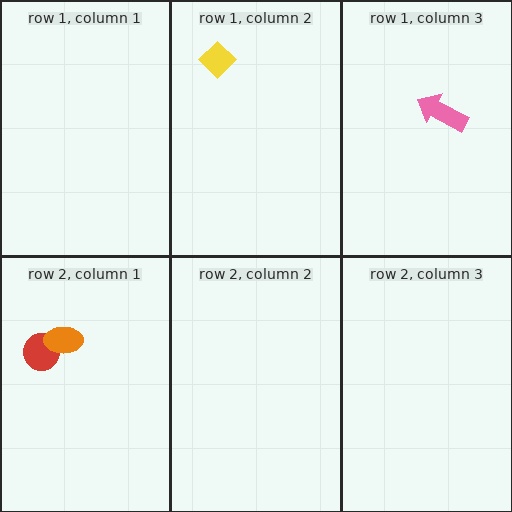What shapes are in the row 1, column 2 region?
The yellow diamond.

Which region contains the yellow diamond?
The row 1, column 2 region.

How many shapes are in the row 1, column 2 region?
1.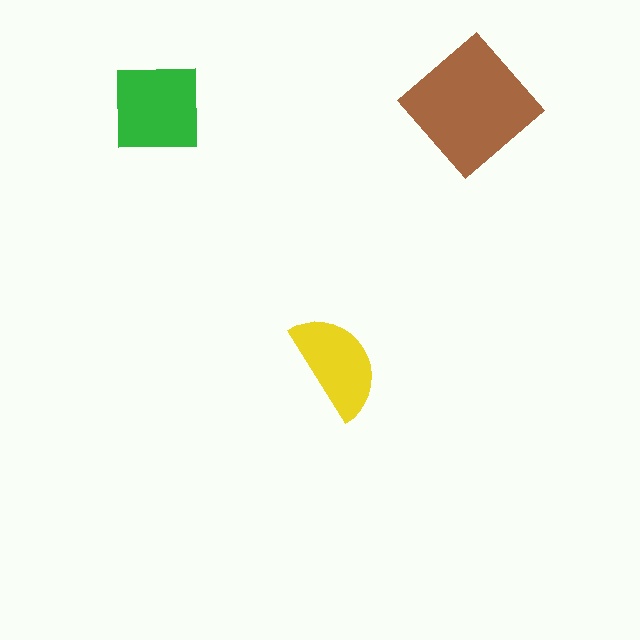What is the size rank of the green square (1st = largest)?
2nd.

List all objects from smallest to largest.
The yellow semicircle, the green square, the brown diamond.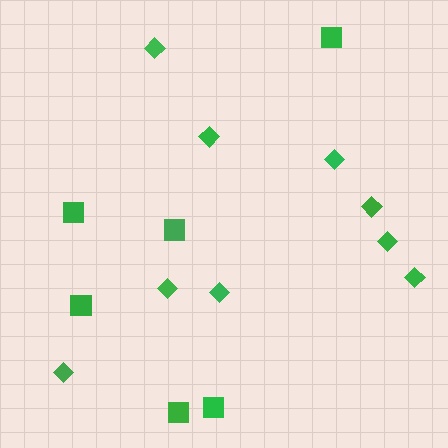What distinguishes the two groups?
There are 2 groups: one group of squares (6) and one group of diamonds (9).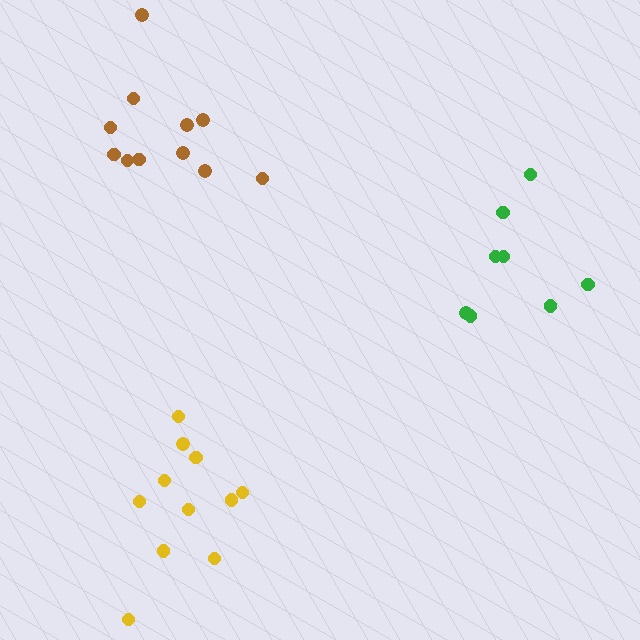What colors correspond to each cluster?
The clusters are colored: brown, yellow, green.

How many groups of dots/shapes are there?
There are 3 groups.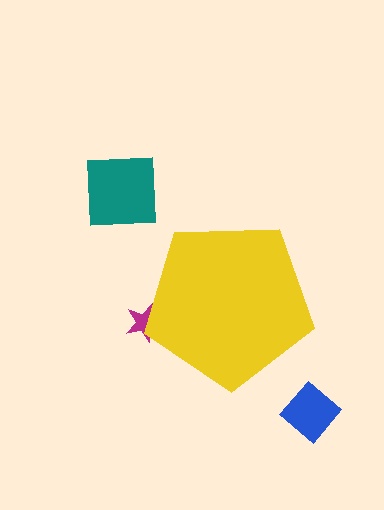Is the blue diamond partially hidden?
No, the blue diamond is fully visible.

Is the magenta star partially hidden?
Yes, the magenta star is partially hidden behind the yellow pentagon.